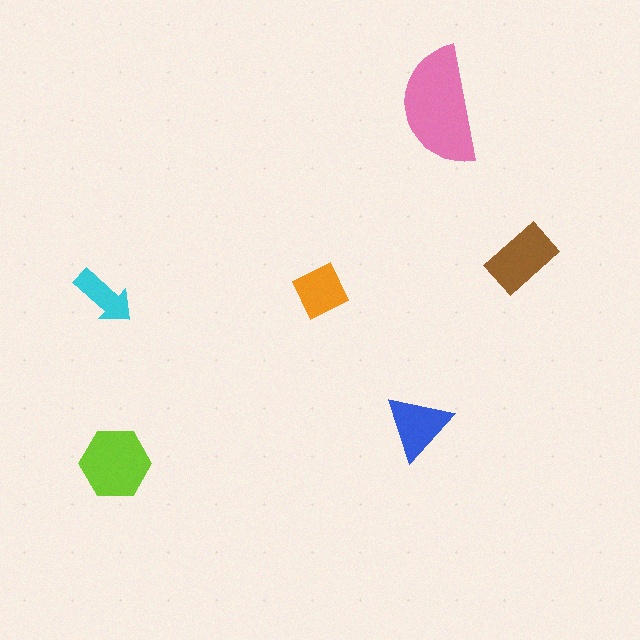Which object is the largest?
The pink semicircle.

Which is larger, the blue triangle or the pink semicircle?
The pink semicircle.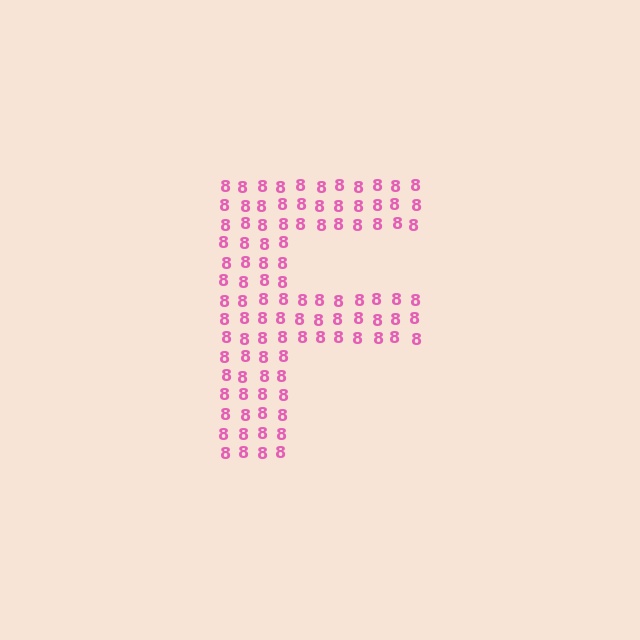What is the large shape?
The large shape is the letter F.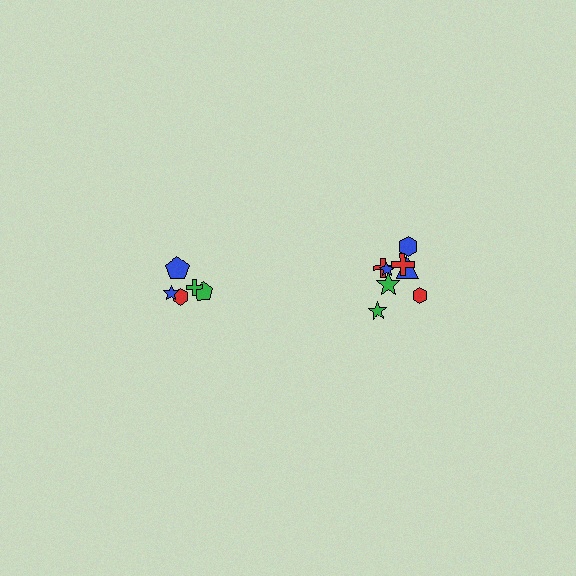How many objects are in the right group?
There are 8 objects.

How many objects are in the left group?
There are 5 objects.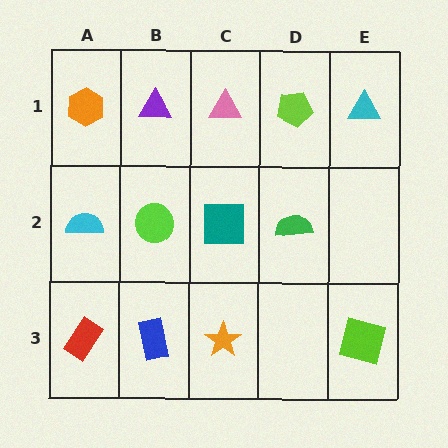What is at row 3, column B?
A blue rectangle.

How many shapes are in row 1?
5 shapes.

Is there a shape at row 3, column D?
No, that cell is empty.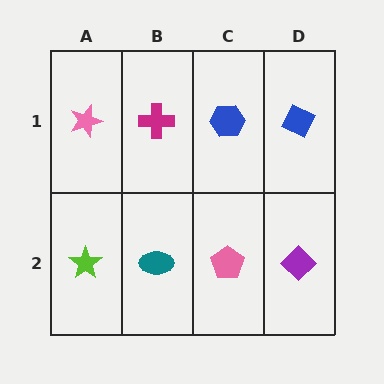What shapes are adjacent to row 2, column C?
A blue hexagon (row 1, column C), a teal ellipse (row 2, column B), a purple diamond (row 2, column D).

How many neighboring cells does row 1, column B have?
3.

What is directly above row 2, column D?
A blue diamond.